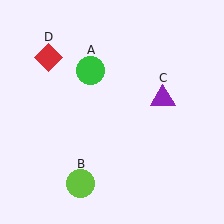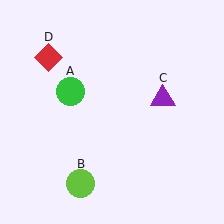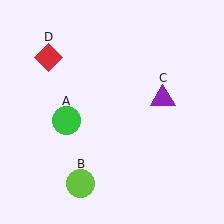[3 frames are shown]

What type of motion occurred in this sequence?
The green circle (object A) rotated counterclockwise around the center of the scene.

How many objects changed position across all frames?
1 object changed position: green circle (object A).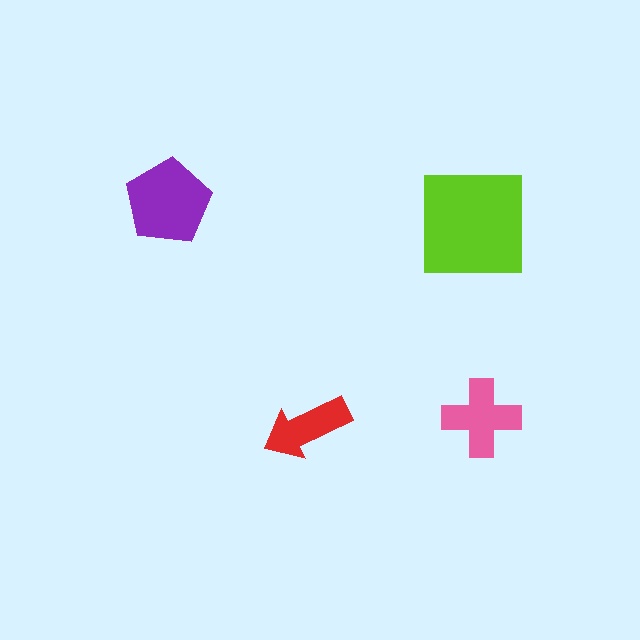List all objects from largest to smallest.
The lime square, the purple pentagon, the pink cross, the red arrow.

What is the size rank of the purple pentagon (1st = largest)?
2nd.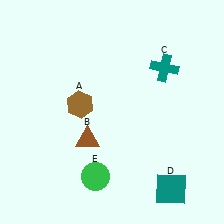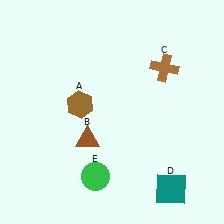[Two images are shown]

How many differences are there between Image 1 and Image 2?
There is 1 difference between the two images.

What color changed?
The cross (C) changed from teal in Image 1 to brown in Image 2.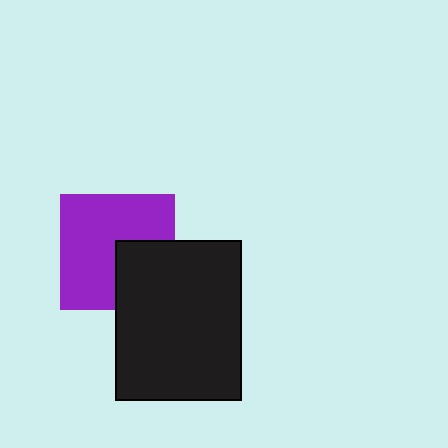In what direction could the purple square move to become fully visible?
The purple square could move toward the upper-left. That would shift it out from behind the black rectangle entirely.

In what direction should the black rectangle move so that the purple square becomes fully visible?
The black rectangle should move toward the lower-right. That is the shortest direction to clear the overlap and leave the purple square fully visible.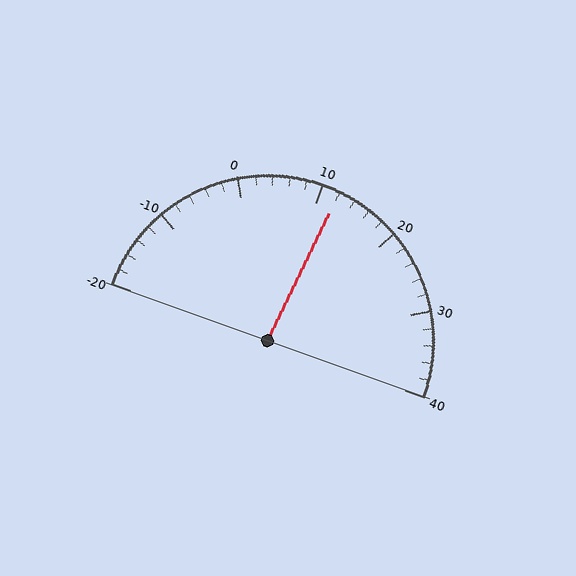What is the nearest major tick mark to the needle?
The nearest major tick mark is 10.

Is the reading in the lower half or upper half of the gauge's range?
The reading is in the upper half of the range (-20 to 40).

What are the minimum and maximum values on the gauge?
The gauge ranges from -20 to 40.